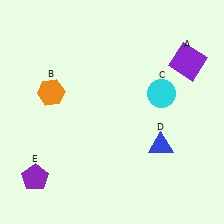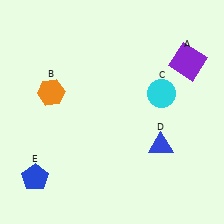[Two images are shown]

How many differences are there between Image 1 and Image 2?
There is 1 difference between the two images.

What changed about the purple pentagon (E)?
In Image 1, E is purple. In Image 2, it changed to blue.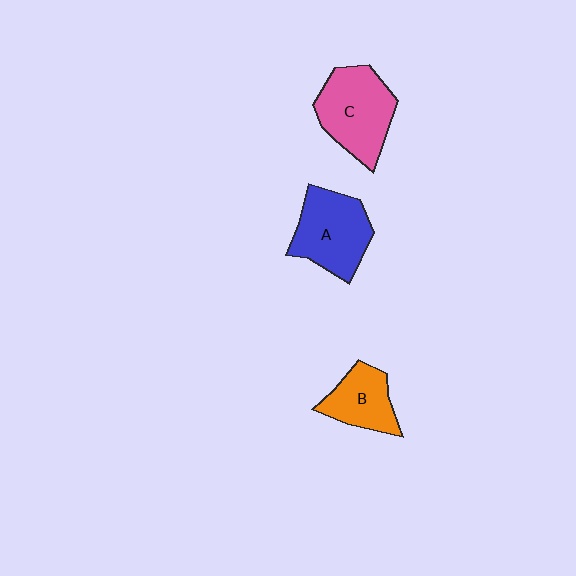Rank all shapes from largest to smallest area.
From largest to smallest: C (pink), A (blue), B (orange).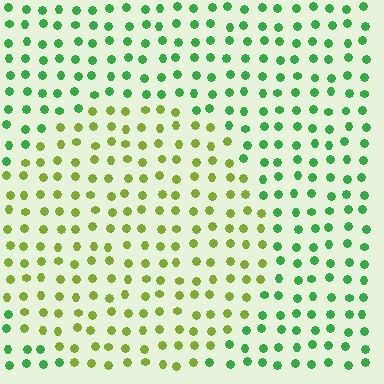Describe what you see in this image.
The image is filled with small green elements in a uniform arrangement. A circle-shaped region is visible where the elements are tinted to a slightly different hue, forming a subtle color boundary.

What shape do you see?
I see a circle.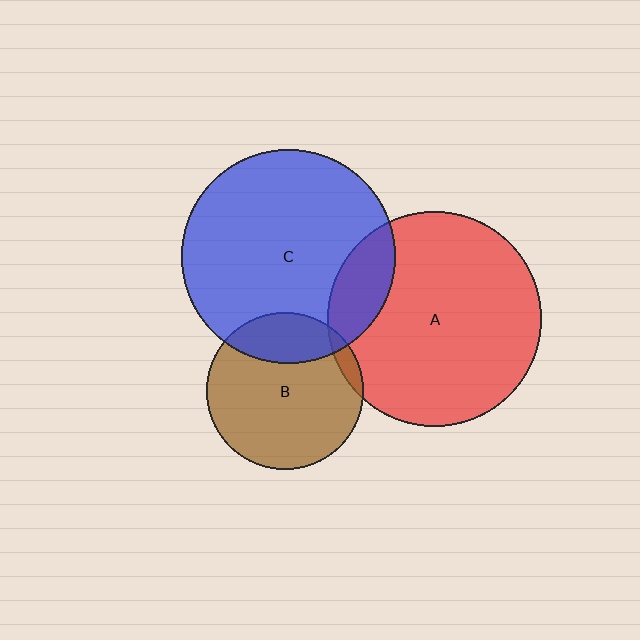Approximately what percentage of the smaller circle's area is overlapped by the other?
Approximately 15%.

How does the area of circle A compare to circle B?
Approximately 1.9 times.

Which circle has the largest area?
Circle A (red).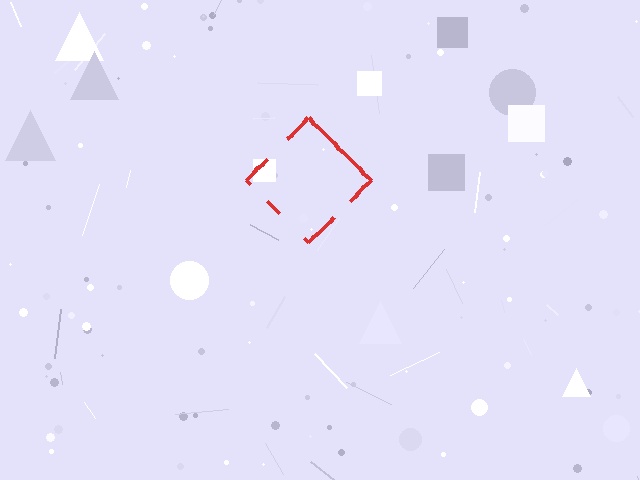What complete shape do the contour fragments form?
The contour fragments form a diamond.